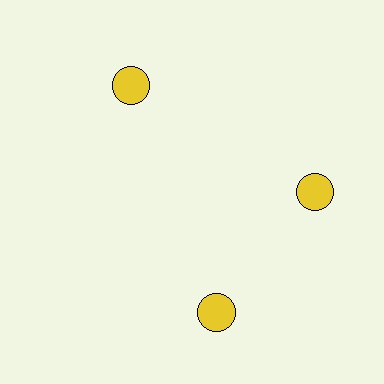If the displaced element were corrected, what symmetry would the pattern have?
It would have 3-fold rotational symmetry — the pattern would map onto itself every 120 degrees.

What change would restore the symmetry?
The symmetry would be restored by rotating it back into even spacing with its neighbors so that all 3 circles sit at equal angles and equal distance from the center.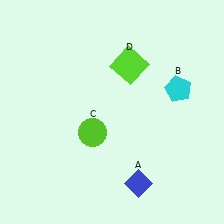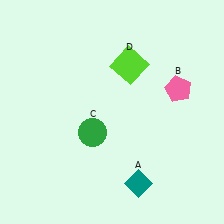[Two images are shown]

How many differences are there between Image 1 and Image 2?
There are 3 differences between the two images.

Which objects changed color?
A changed from blue to teal. B changed from cyan to pink. C changed from lime to green.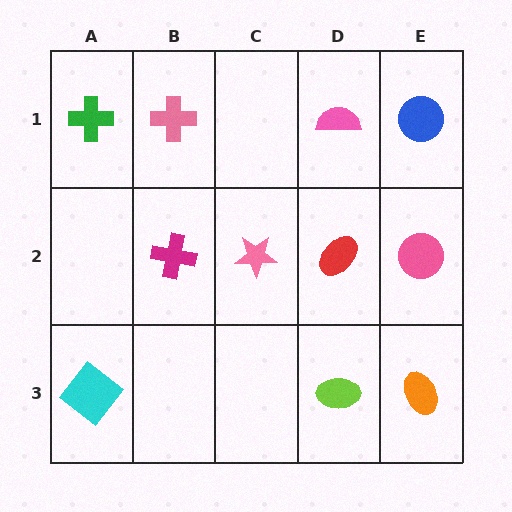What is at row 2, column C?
A pink star.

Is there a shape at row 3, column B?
No, that cell is empty.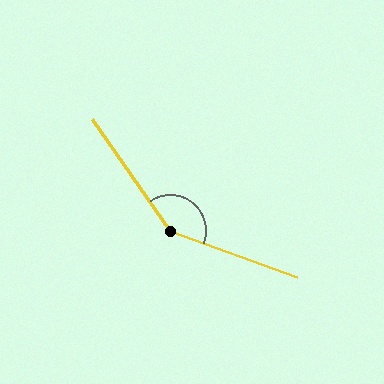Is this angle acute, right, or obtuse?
It is obtuse.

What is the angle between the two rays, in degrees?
Approximately 145 degrees.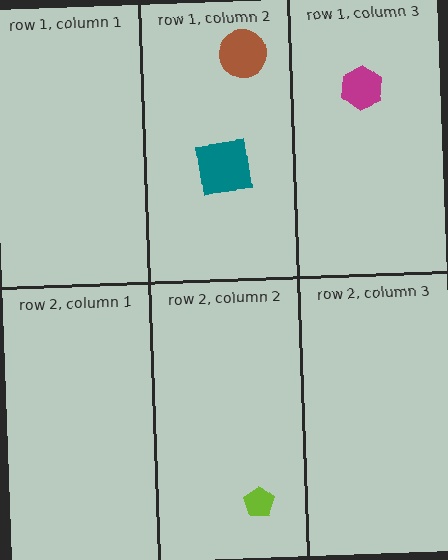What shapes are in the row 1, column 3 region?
The magenta hexagon.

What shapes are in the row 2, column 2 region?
The lime pentagon.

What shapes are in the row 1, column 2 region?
The teal square, the brown circle.